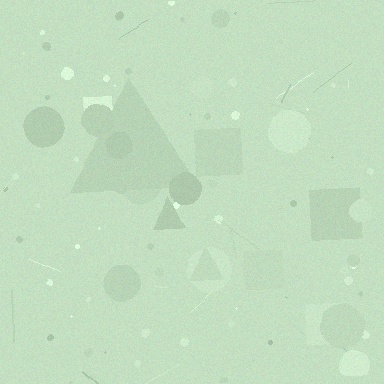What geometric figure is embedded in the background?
A triangle is embedded in the background.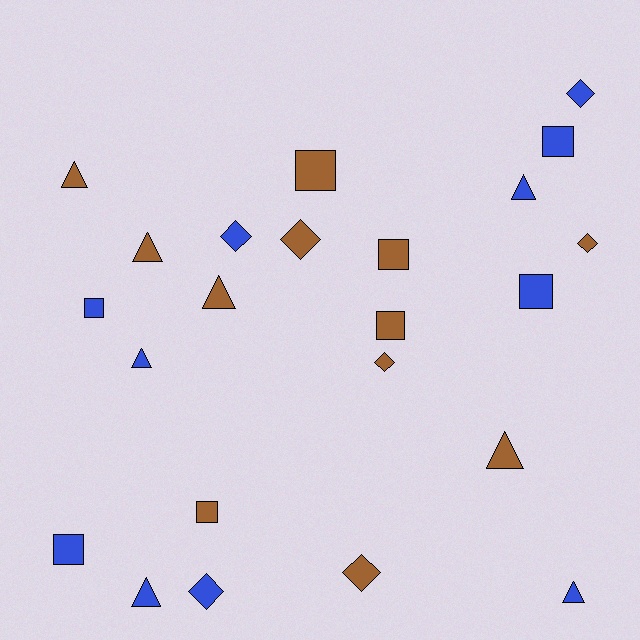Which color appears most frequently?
Brown, with 12 objects.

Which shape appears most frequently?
Triangle, with 8 objects.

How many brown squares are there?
There are 4 brown squares.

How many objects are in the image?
There are 23 objects.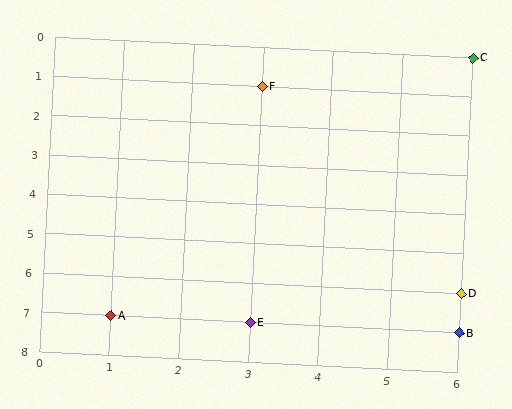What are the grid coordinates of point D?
Point D is at grid coordinates (6, 6).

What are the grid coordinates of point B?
Point B is at grid coordinates (6, 7).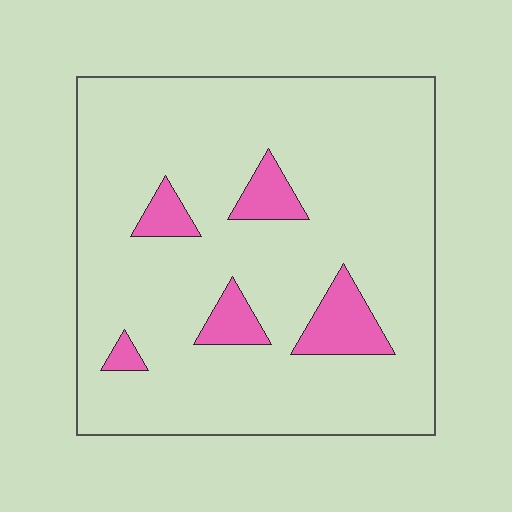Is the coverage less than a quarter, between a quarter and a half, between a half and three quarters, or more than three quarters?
Less than a quarter.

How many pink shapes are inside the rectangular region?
5.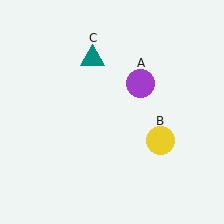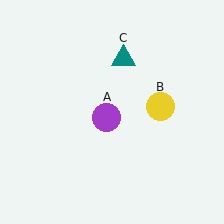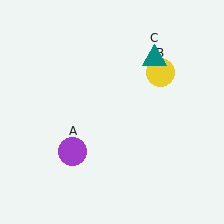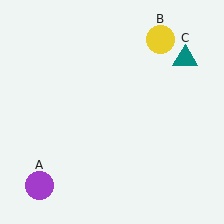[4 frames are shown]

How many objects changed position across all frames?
3 objects changed position: purple circle (object A), yellow circle (object B), teal triangle (object C).